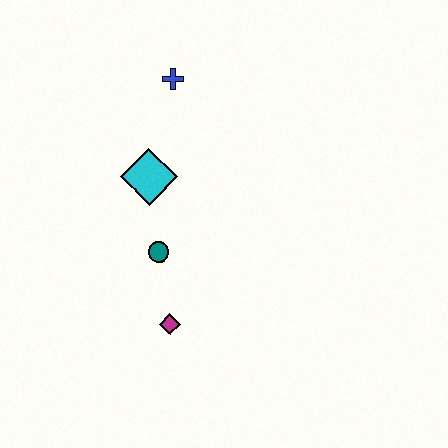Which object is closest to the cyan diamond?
The teal circle is closest to the cyan diamond.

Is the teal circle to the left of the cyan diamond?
No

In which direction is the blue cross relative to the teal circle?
The blue cross is above the teal circle.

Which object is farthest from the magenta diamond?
The blue cross is farthest from the magenta diamond.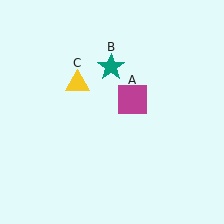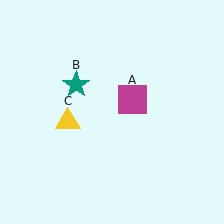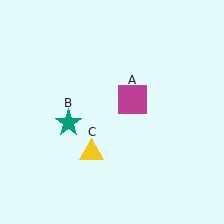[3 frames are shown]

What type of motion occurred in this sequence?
The teal star (object B), yellow triangle (object C) rotated counterclockwise around the center of the scene.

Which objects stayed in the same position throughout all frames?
Magenta square (object A) remained stationary.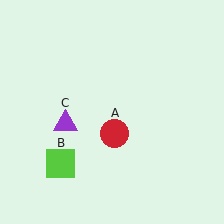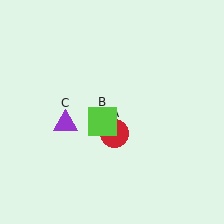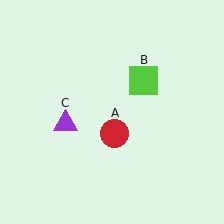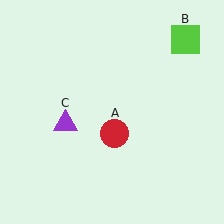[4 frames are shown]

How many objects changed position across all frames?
1 object changed position: lime square (object B).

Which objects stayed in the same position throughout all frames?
Red circle (object A) and purple triangle (object C) remained stationary.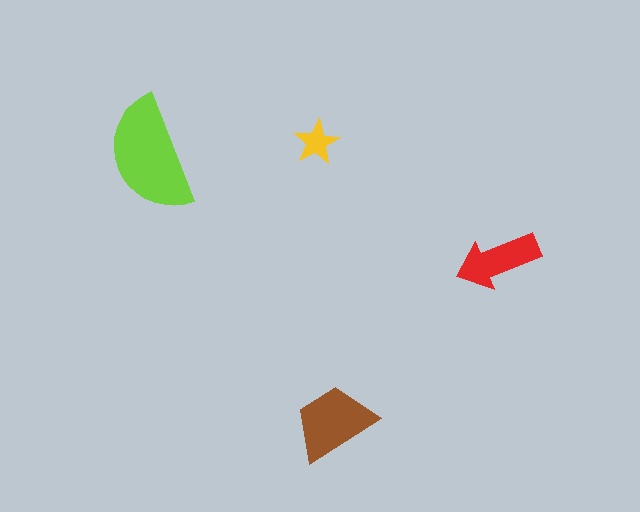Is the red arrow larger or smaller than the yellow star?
Larger.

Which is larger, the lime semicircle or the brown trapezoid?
The lime semicircle.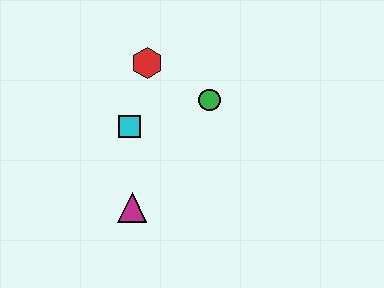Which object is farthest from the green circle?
The magenta triangle is farthest from the green circle.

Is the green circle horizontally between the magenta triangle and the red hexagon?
No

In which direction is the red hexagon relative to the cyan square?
The red hexagon is above the cyan square.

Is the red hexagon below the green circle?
No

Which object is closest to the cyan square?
The red hexagon is closest to the cyan square.